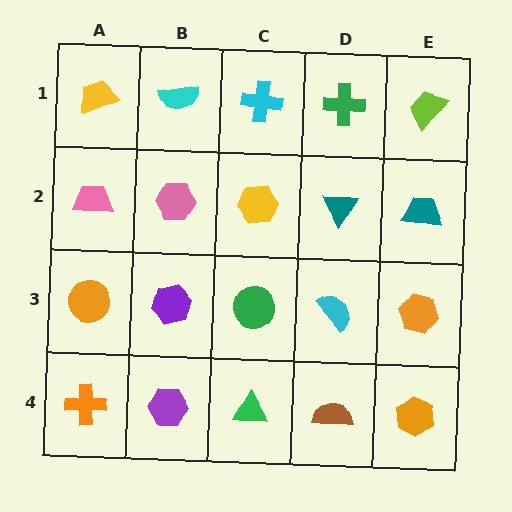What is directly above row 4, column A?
An orange circle.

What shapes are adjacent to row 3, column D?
A teal triangle (row 2, column D), a brown semicircle (row 4, column D), a green circle (row 3, column C), an orange hexagon (row 3, column E).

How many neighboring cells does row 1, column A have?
2.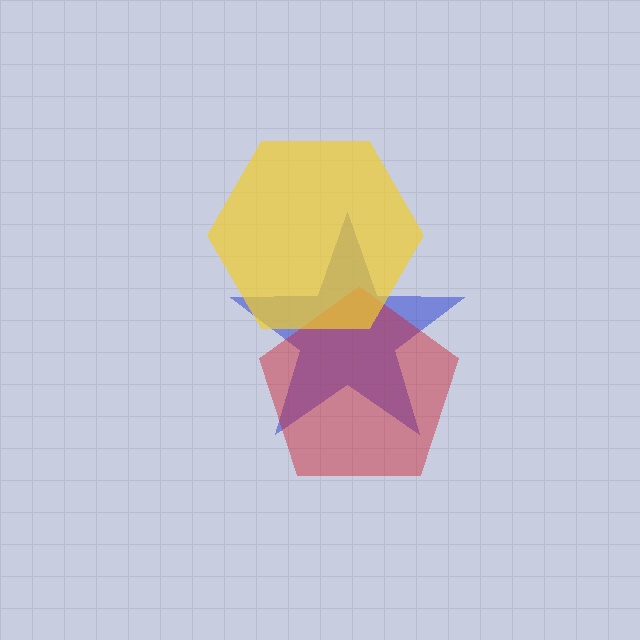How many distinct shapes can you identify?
There are 3 distinct shapes: a blue star, a red pentagon, a yellow hexagon.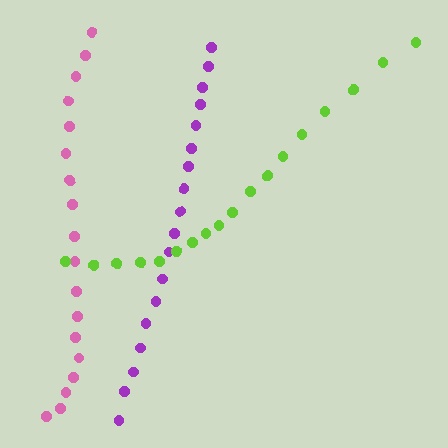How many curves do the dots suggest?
There are 3 distinct paths.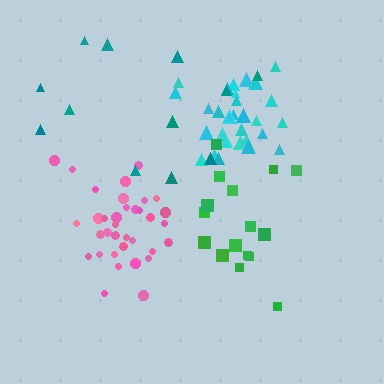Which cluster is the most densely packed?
Pink.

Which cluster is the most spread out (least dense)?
Teal.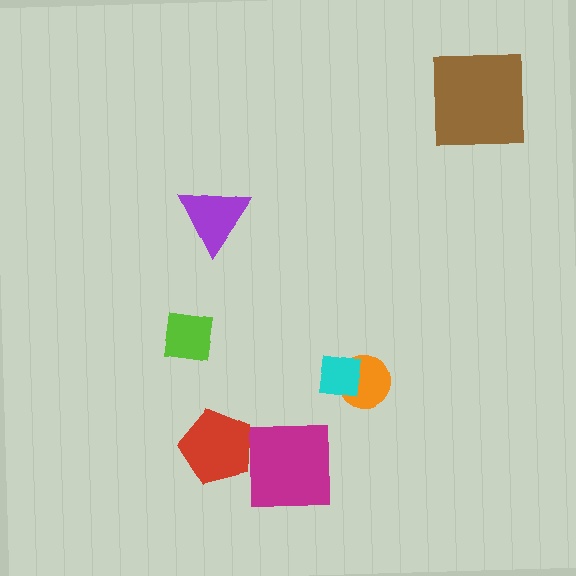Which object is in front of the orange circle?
The cyan square is in front of the orange circle.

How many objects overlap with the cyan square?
1 object overlaps with the cyan square.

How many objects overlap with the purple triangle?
0 objects overlap with the purple triangle.